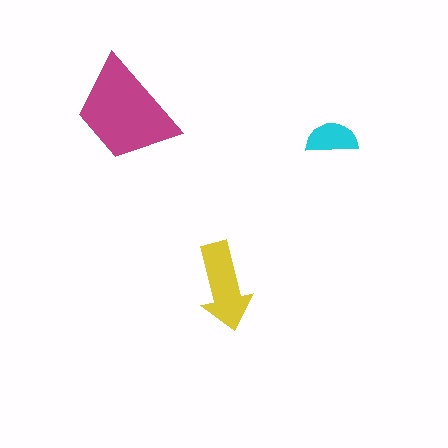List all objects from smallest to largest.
The cyan semicircle, the yellow arrow, the magenta trapezoid.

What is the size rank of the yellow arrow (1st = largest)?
2nd.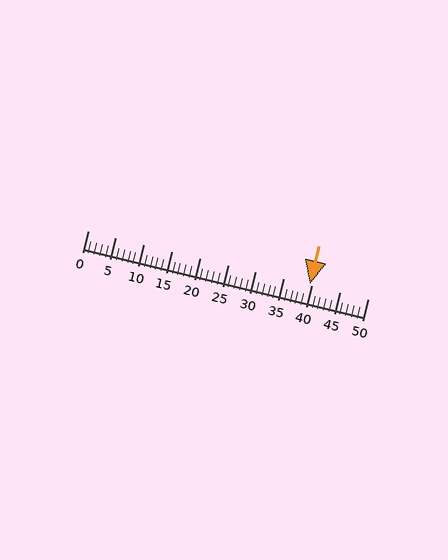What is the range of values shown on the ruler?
The ruler shows values from 0 to 50.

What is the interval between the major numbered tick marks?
The major tick marks are spaced 5 units apart.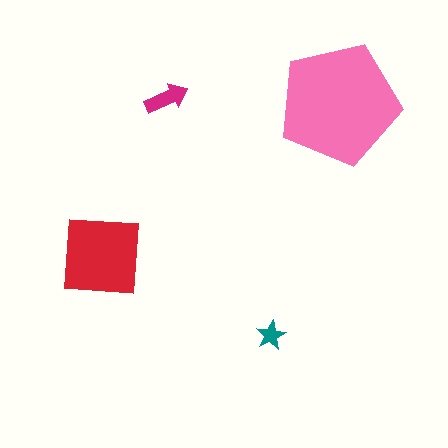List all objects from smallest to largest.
The teal star, the magenta arrow, the red square, the pink pentagon.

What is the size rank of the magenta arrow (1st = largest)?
3rd.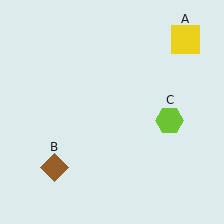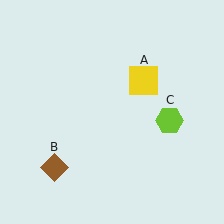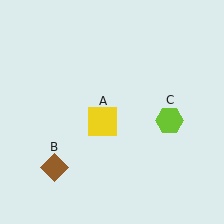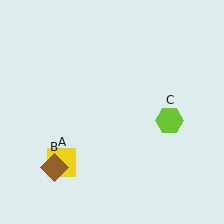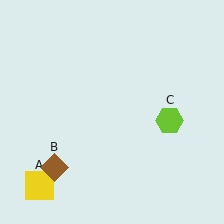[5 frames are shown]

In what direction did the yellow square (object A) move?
The yellow square (object A) moved down and to the left.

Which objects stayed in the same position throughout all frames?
Brown diamond (object B) and lime hexagon (object C) remained stationary.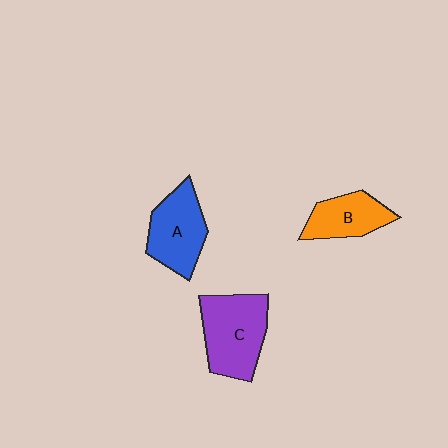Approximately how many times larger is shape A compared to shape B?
Approximately 1.3 times.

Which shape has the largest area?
Shape C (purple).